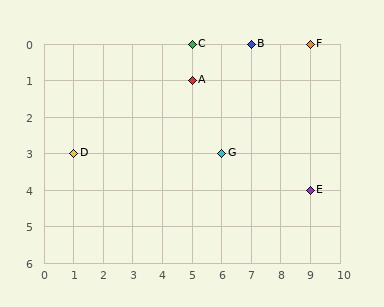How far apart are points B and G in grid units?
Points B and G are 1 column and 3 rows apart (about 3.2 grid units diagonally).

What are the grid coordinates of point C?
Point C is at grid coordinates (5, 0).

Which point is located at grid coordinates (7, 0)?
Point B is at (7, 0).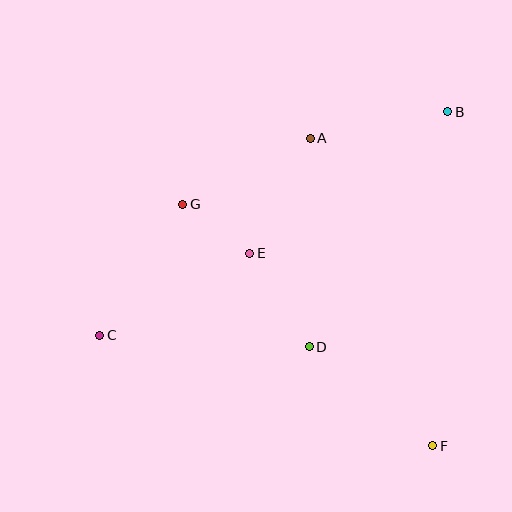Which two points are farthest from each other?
Points B and C are farthest from each other.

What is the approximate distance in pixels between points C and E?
The distance between C and E is approximately 171 pixels.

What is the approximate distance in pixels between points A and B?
The distance between A and B is approximately 140 pixels.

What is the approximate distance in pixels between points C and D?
The distance between C and D is approximately 210 pixels.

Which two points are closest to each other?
Points E and G are closest to each other.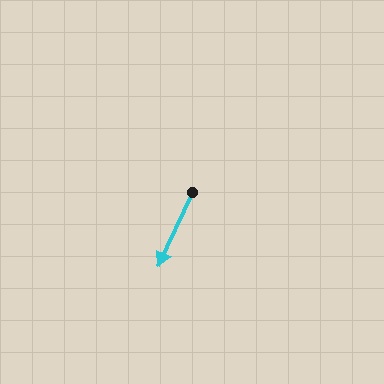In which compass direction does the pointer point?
Southwest.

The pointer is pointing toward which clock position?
Roughly 7 o'clock.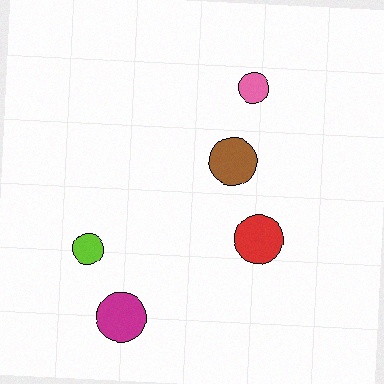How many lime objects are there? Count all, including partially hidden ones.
There is 1 lime object.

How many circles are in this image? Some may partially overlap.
There are 5 circles.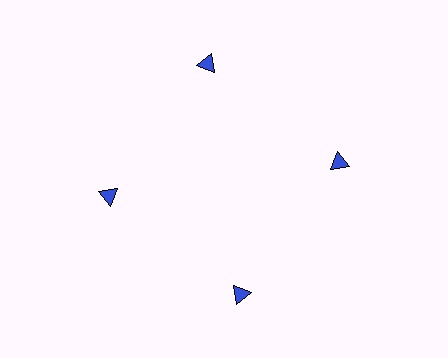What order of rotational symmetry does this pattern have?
This pattern has 4-fold rotational symmetry.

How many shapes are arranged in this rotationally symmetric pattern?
There are 4 shapes, arranged in 4 groups of 1.